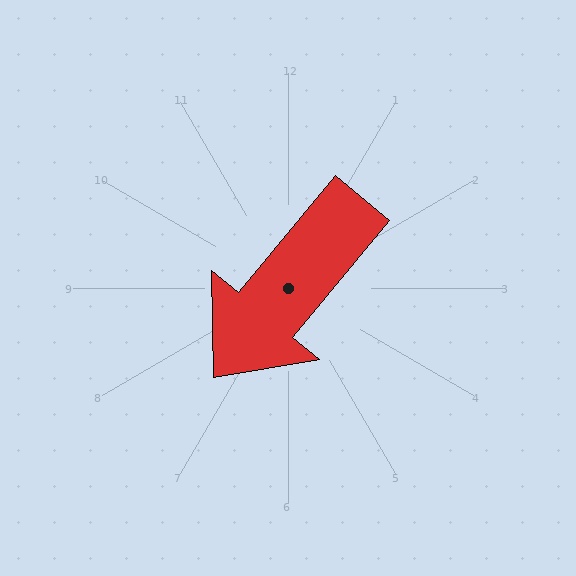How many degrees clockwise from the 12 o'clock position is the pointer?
Approximately 220 degrees.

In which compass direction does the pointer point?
Southwest.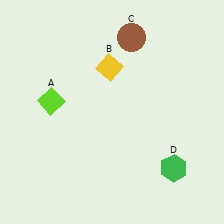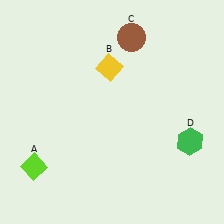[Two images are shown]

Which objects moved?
The objects that moved are: the lime diamond (A), the green hexagon (D).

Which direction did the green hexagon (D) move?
The green hexagon (D) moved up.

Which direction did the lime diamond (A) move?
The lime diamond (A) moved down.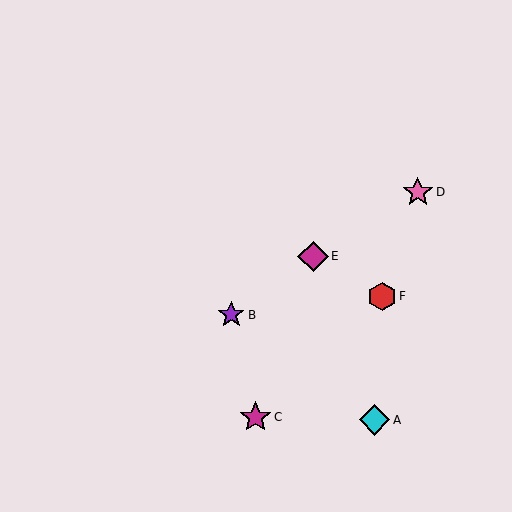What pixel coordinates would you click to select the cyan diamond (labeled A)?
Click at (374, 420) to select the cyan diamond A.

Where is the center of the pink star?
The center of the pink star is at (418, 192).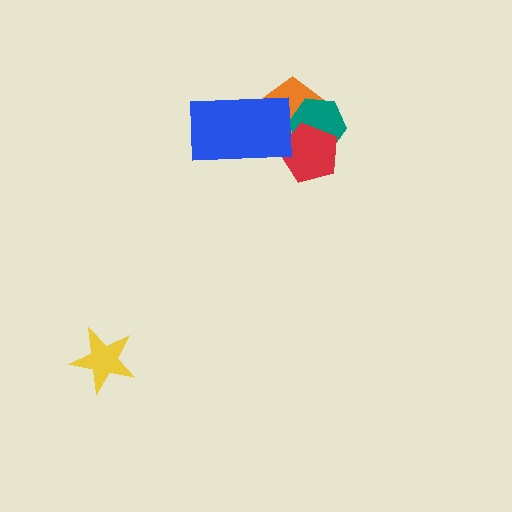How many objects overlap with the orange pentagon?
3 objects overlap with the orange pentagon.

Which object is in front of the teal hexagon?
The red pentagon is in front of the teal hexagon.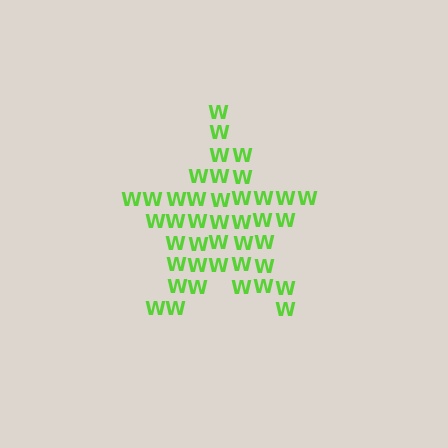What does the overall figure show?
The overall figure shows a star.